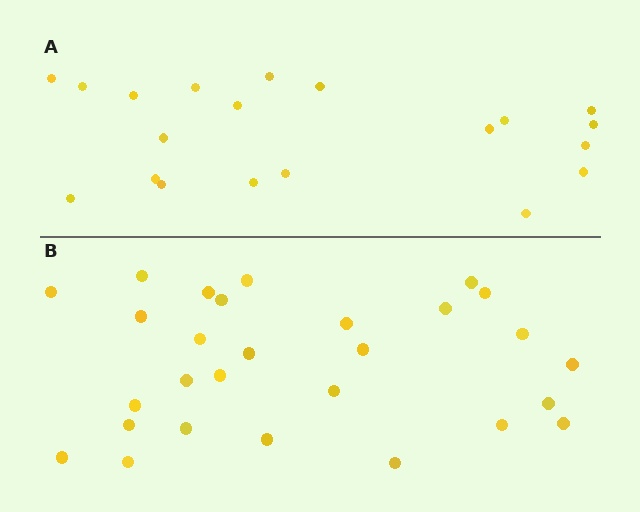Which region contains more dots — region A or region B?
Region B (the bottom region) has more dots.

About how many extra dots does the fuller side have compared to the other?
Region B has roughly 8 or so more dots than region A.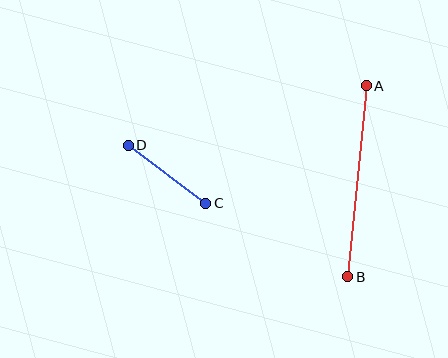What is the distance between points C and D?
The distance is approximately 97 pixels.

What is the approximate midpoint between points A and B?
The midpoint is at approximately (357, 181) pixels.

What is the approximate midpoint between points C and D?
The midpoint is at approximately (167, 174) pixels.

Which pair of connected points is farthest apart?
Points A and B are farthest apart.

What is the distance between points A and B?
The distance is approximately 192 pixels.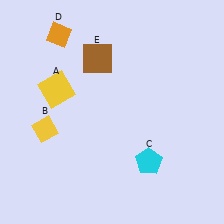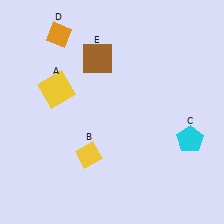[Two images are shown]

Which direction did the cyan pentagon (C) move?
The cyan pentagon (C) moved right.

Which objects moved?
The objects that moved are: the yellow diamond (B), the cyan pentagon (C).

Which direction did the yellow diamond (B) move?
The yellow diamond (B) moved right.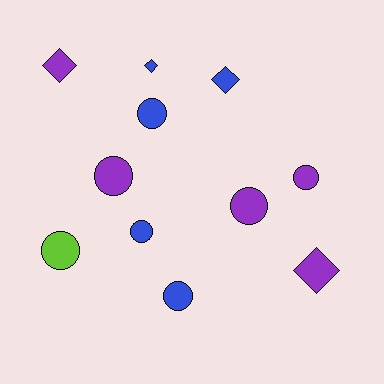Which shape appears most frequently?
Circle, with 7 objects.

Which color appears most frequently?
Blue, with 5 objects.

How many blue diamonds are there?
There are 2 blue diamonds.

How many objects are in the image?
There are 11 objects.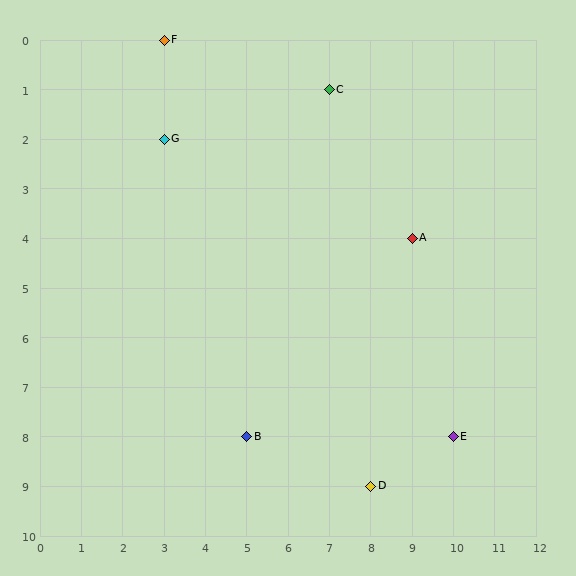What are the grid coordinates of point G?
Point G is at grid coordinates (3, 2).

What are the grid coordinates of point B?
Point B is at grid coordinates (5, 8).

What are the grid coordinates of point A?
Point A is at grid coordinates (9, 4).